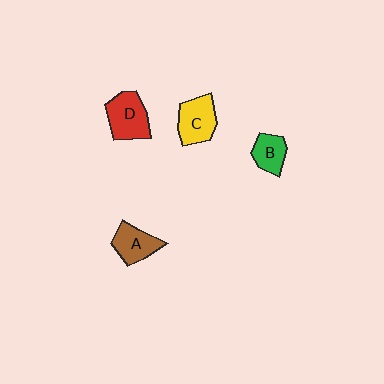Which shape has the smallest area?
Shape B (green).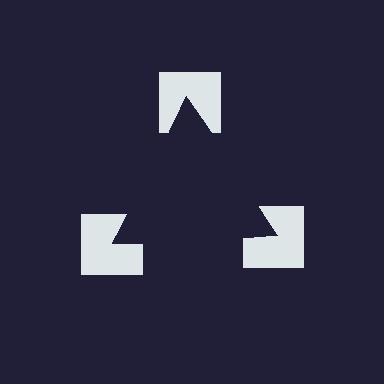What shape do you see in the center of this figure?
An illusory triangle — its edges are inferred from the aligned wedge cuts in the notched squares, not physically drawn.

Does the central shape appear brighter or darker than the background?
It typically appears slightly darker than the background, even though no actual brightness change is drawn.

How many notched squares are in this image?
There are 3 — one at each vertex of the illusory triangle.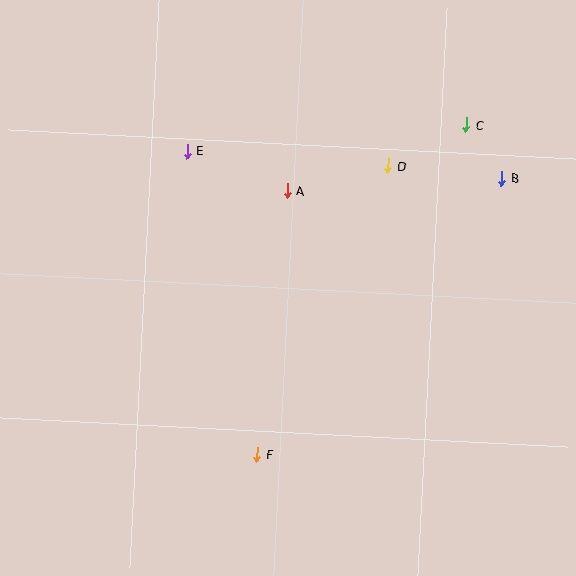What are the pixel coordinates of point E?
Point E is at (187, 151).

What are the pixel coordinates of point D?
Point D is at (388, 166).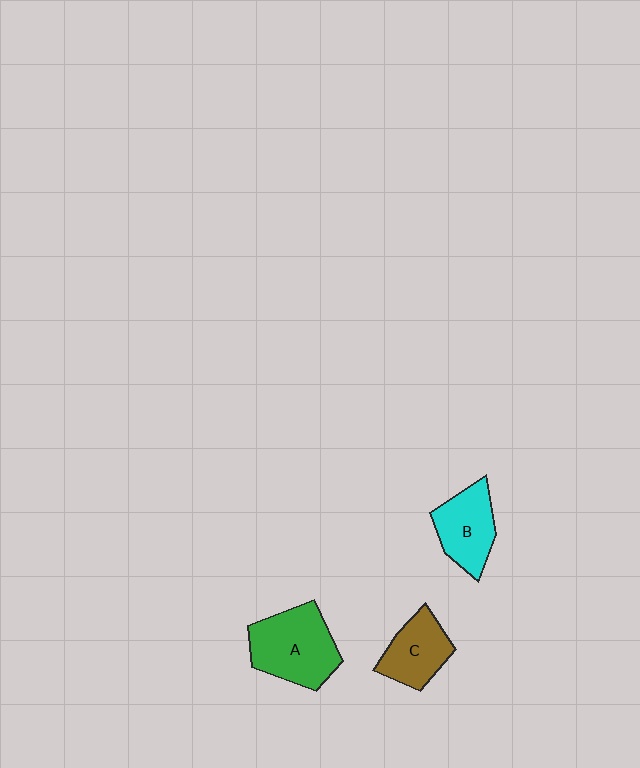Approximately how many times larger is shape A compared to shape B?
Approximately 1.4 times.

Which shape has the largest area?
Shape A (green).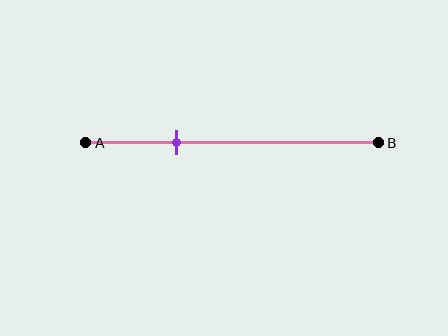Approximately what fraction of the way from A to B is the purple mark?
The purple mark is approximately 30% of the way from A to B.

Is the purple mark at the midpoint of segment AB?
No, the mark is at about 30% from A, not at the 50% midpoint.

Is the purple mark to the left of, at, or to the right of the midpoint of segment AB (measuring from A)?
The purple mark is to the left of the midpoint of segment AB.